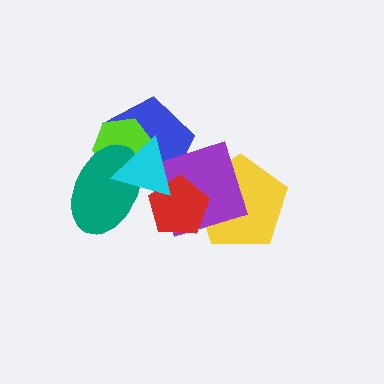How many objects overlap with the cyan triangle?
5 objects overlap with the cyan triangle.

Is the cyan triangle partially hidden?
No, no other shape covers it.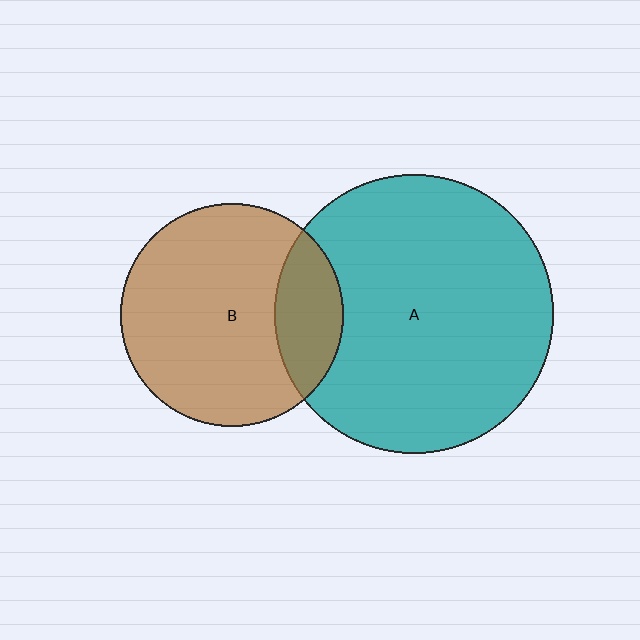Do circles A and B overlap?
Yes.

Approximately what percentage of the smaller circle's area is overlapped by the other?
Approximately 20%.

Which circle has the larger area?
Circle A (teal).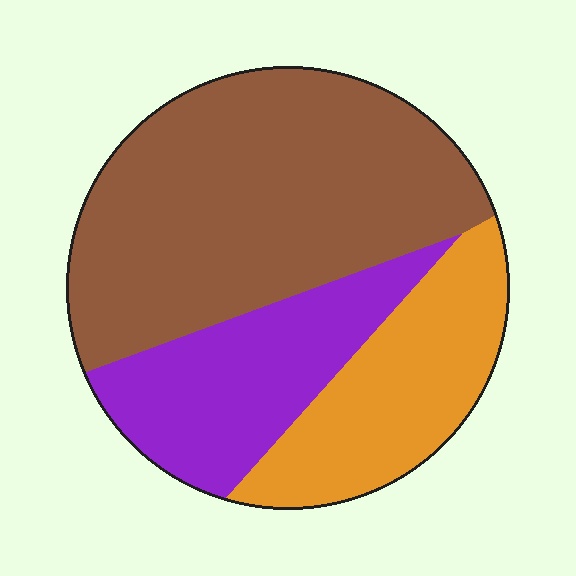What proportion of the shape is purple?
Purple takes up less than a quarter of the shape.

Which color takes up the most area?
Brown, at roughly 55%.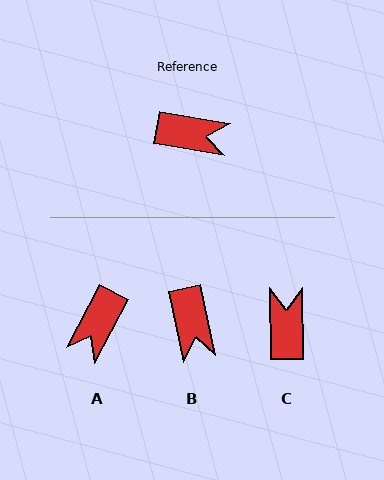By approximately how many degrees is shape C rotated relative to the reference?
Approximately 101 degrees counter-clockwise.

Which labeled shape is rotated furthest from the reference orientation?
A, about 108 degrees away.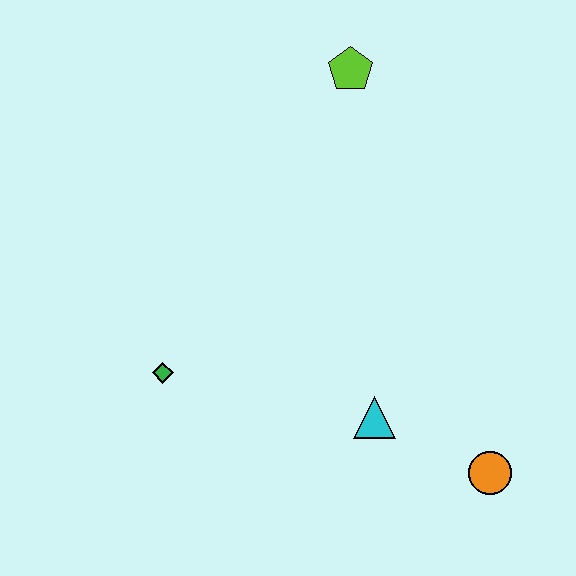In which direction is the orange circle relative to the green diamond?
The orange circle is to the right of the green diamond.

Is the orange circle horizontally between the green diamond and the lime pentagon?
No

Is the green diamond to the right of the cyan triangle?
No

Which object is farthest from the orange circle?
The lime pentagon is farthest from the orange circle.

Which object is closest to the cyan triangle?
The orange circle is closest to the cyan triangle.